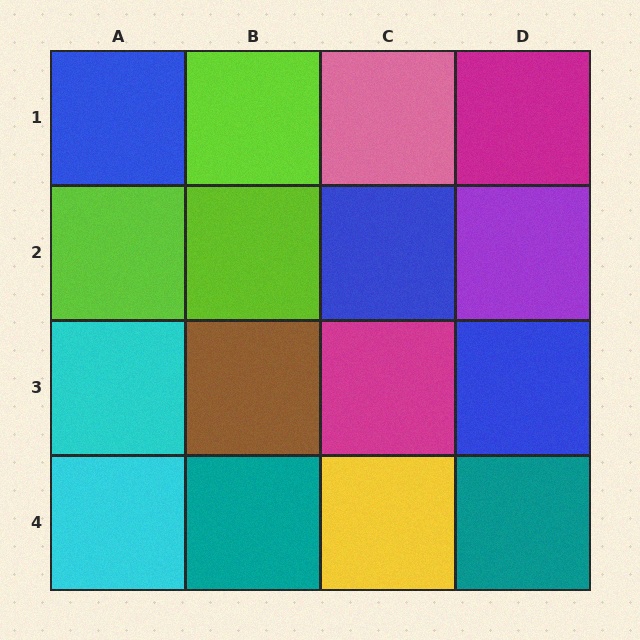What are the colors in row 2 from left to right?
Lime, lime, blue, purple.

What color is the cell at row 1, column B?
Lime.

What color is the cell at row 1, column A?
Blue.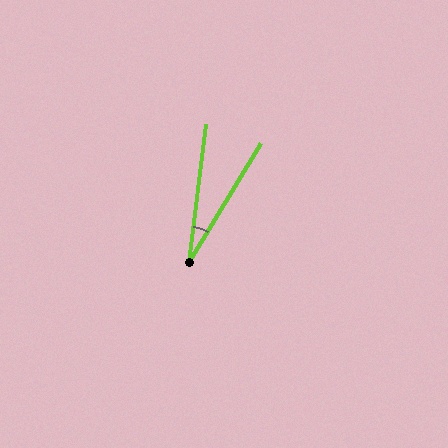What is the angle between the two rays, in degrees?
Approximately 25 degrees.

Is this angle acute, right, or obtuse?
It is acute.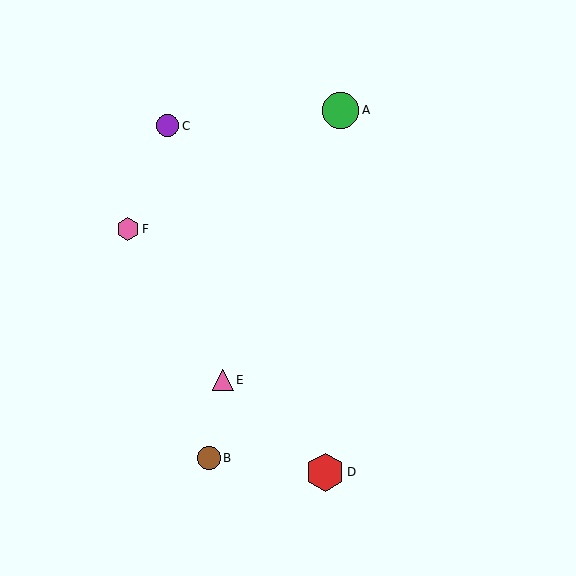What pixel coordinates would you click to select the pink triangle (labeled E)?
Click at (223, 380) to select the pink triangle E.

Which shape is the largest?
The red hexagon (labeled D) is the largest.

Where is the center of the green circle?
The center of the green circle is at (341, 110).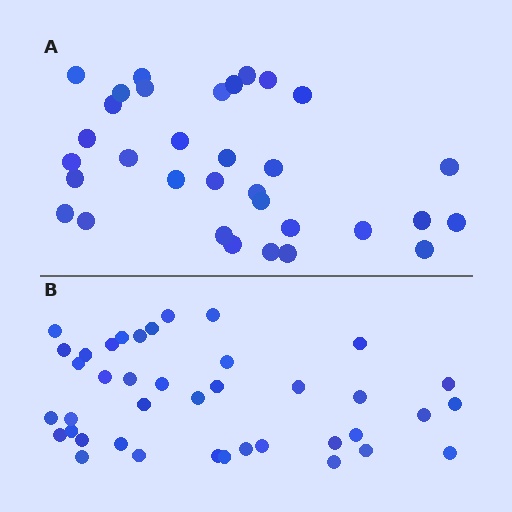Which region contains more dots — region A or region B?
Region B (the bottom region) has more dots.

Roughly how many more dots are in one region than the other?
Region B has roughly 8 or so more dots than region A.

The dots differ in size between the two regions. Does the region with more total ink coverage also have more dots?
No. Region A has more total ink coverage because its dots are larger, but region B actually contains more individual dots. Total area can be misleading — the number of items is what matters here.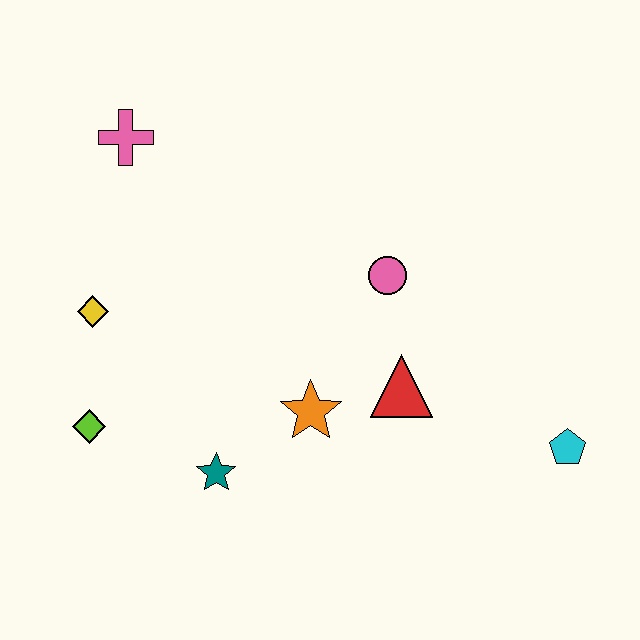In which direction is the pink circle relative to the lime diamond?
The pink circle is to the right of the lime diamond.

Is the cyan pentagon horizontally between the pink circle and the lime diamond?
No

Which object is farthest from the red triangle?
The pink cross is farthest from the red triangle.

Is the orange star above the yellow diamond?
No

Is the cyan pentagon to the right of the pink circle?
Yes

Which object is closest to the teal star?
The orange star is closest to the teal star.